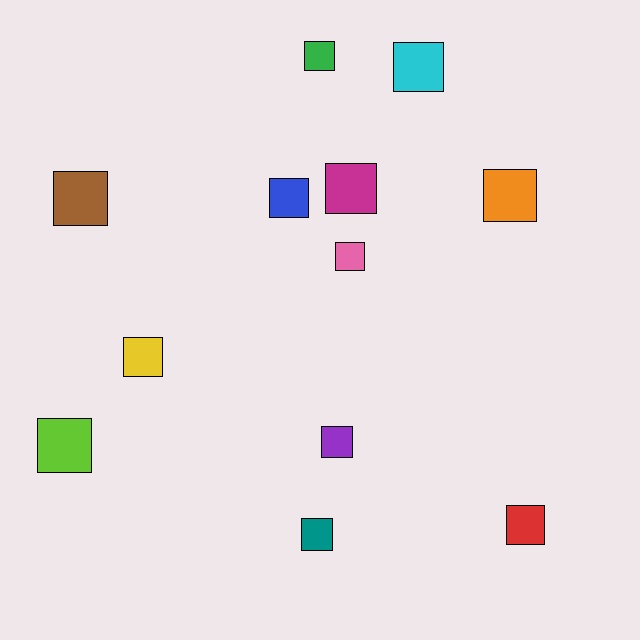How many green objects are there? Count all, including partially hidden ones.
There is 1 green object.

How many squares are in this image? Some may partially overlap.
There are 12 squares.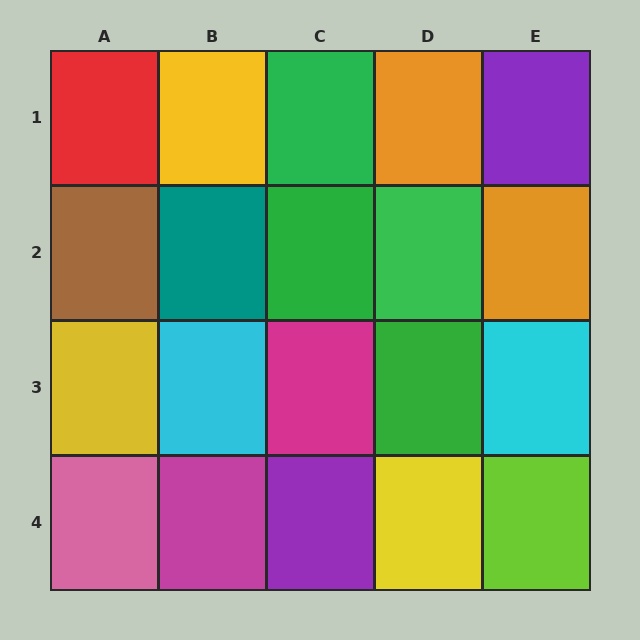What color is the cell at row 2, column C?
Green.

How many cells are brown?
1 cell is brown.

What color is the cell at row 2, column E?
Orange.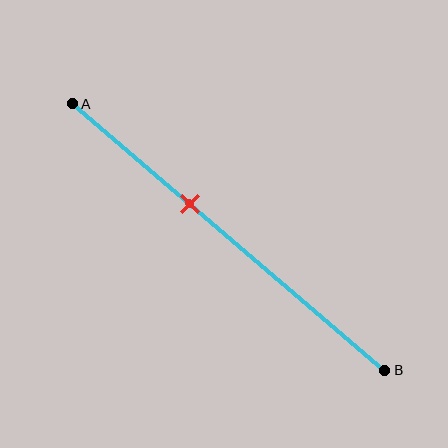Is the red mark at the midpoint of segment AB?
No, the mark is at about 40% from A, not at the 50% midpoint.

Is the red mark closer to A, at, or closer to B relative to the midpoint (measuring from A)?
The red mark is closer to point A than the midpoint of segment AB.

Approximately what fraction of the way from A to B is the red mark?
The red mark is approximately 40% of the way from A to B.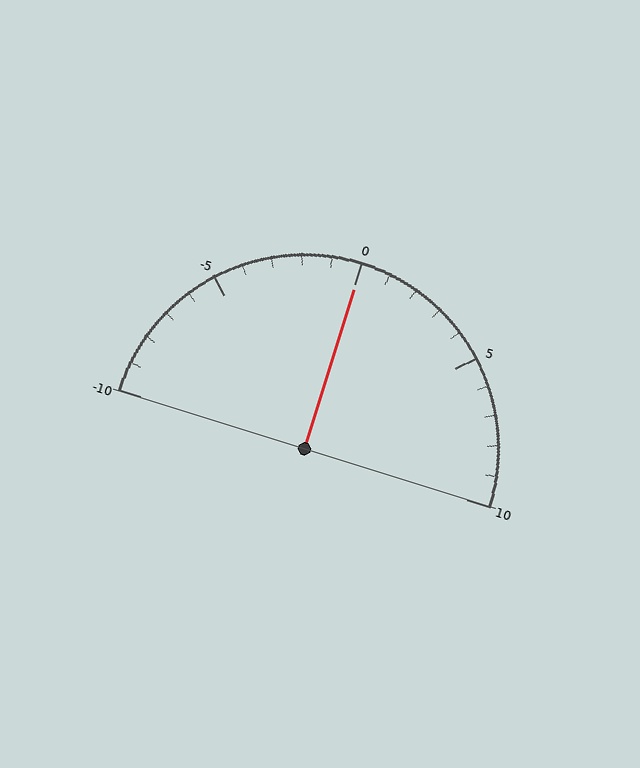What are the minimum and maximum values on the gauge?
The gauge ranges from -10 to 10.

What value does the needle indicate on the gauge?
The needle indicates approximately 0.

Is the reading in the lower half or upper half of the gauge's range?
The reading is in the upper half of the range (-10 to 10).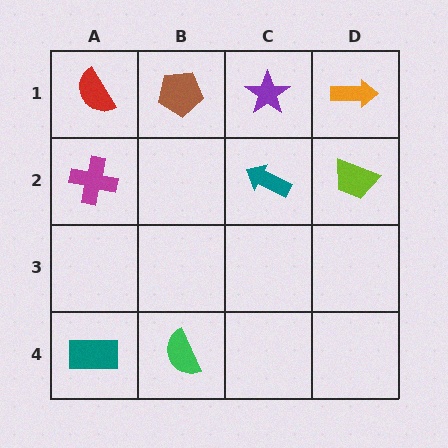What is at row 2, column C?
A teal arrow.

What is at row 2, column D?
A lime trapezoid.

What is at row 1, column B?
A brown pentagon.